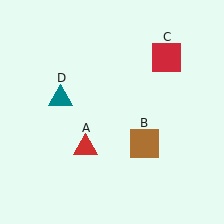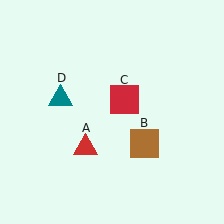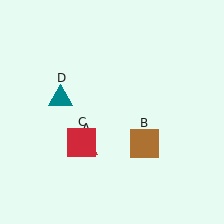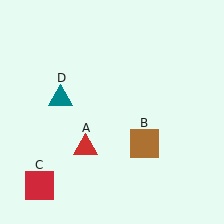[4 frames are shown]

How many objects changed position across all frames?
1 object changed position: red square (object C).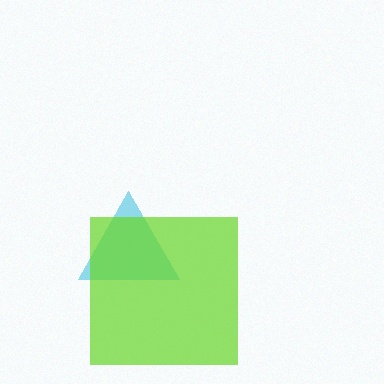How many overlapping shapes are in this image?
There are 2 overlapping shapes in the image.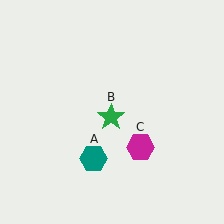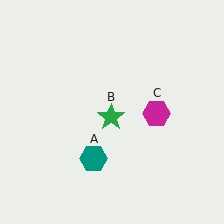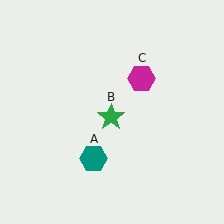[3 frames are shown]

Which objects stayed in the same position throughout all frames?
Teal hexagon (object A) and green star (object B) remained stationary.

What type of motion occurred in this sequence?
The magenta hexagon (object C) rotated counterclockwise around the center of the scene.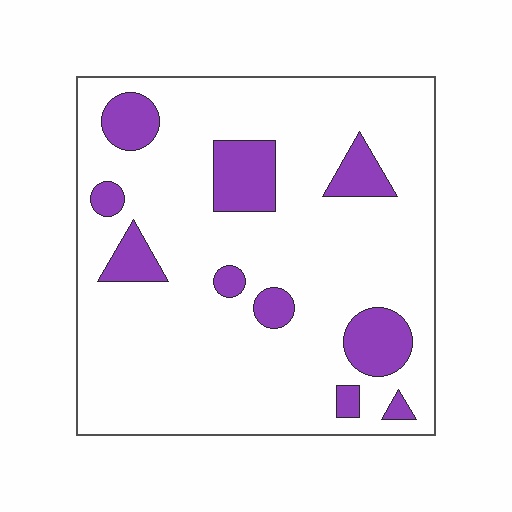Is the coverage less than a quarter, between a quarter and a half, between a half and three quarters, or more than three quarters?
Less than a quarter.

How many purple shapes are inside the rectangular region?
10.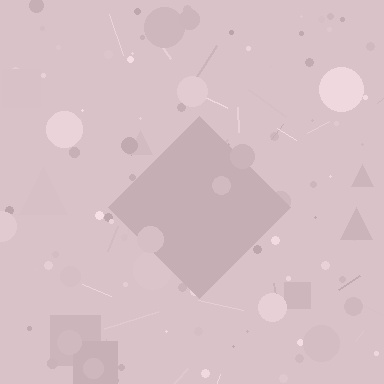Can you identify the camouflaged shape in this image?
The camouflaged shape is a diamond.